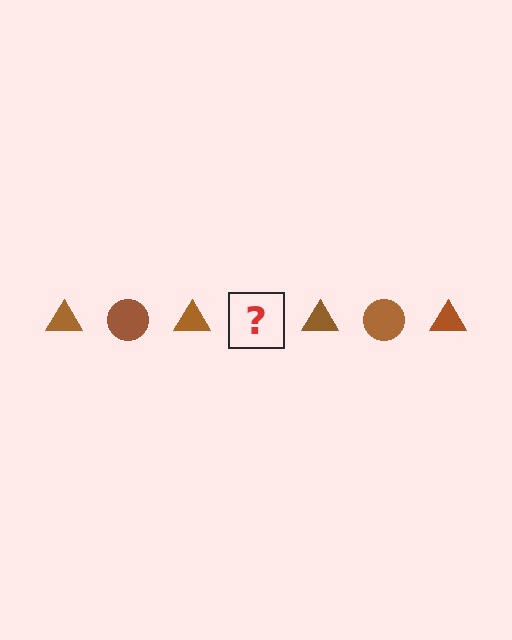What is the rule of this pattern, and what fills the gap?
The rule is that the pattern cycles through triangle, circle shapes in brown. The gap should be filled with a brown circle.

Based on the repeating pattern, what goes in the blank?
The blank should be a brown circle.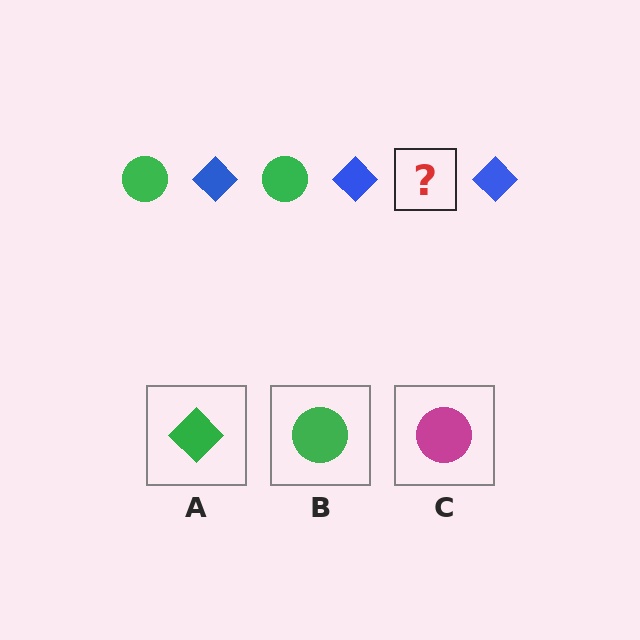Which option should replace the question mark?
Option B.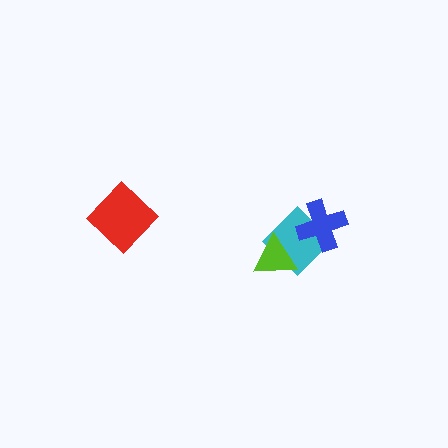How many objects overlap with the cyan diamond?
2 objects overlap with the cyan diamond.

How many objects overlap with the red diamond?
0 objects overlap with the red diamond.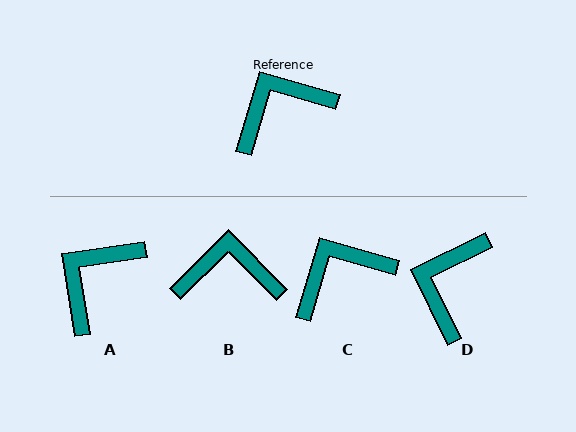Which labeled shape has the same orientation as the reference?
C.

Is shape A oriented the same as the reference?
No, it is off by about 25 degrees.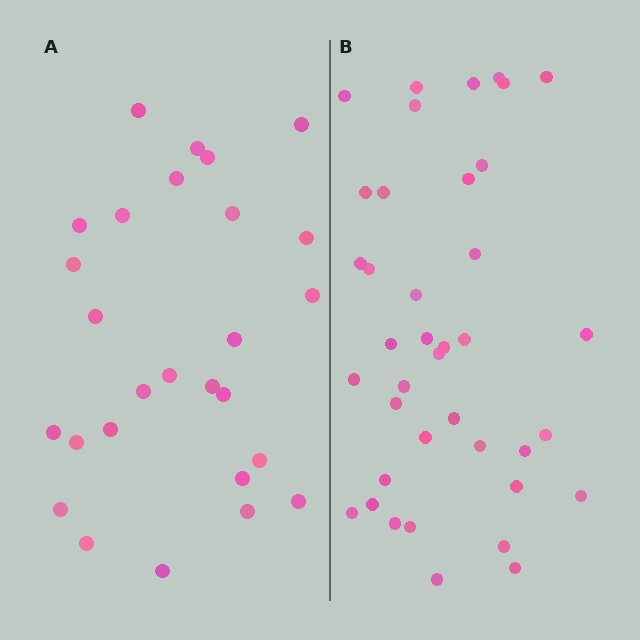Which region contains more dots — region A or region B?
Region B (the right region) has more dots.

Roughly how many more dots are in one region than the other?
Region B has roughly 12 or so more dots than region A.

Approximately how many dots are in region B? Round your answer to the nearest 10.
About 40 dots. (The exact count is 39, which rounds to 40.)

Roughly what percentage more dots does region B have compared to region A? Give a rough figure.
About 45% more.